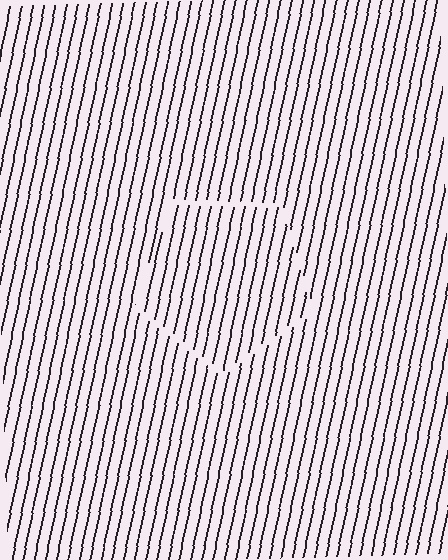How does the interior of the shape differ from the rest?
The interior of the shape contains the same grating, shifted by half a period — the contour is defined by the phase discontinuity where line-ends from the inner and outer gratings abut.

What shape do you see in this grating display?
An illusory pentagon. The interior of the shape contains the same grating, shifted by half a period — the contour is defined by the phase discontinuity where line-ends from the inner and outer gratings abut.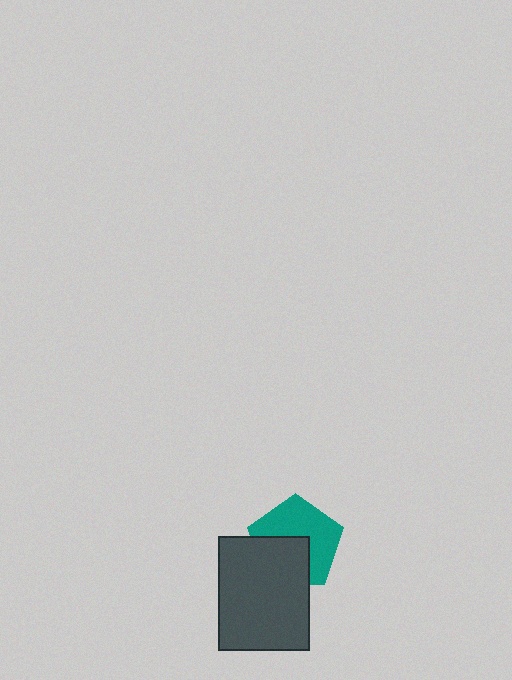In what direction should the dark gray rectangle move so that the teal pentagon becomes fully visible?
The dark gray rectangle should move toward the lower-left. That is the shortest direction to clear the overlap and leave the teal pentagon fully visible.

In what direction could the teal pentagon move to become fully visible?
The teal pentagon could move toward the upper-right. That would shift it out from behind the dark gray rectangle entirely.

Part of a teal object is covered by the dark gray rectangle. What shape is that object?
It is a pentagon.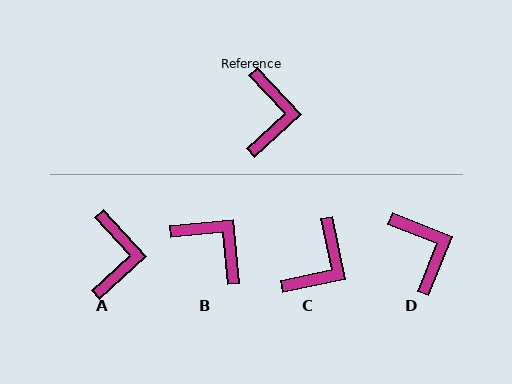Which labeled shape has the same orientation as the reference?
A.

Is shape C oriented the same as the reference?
No, it is off by about 31 degrees.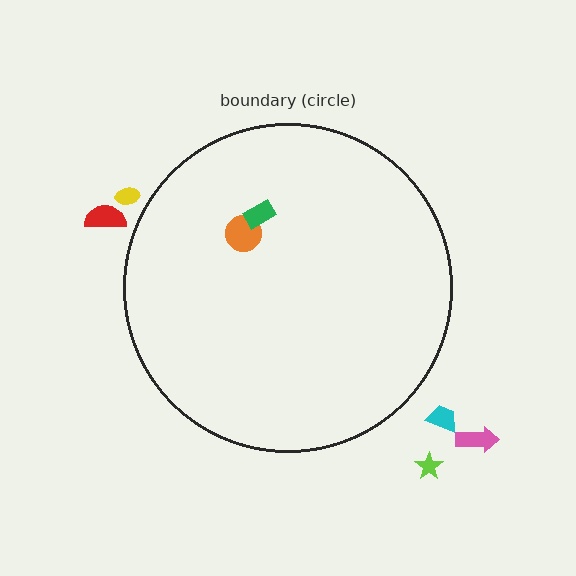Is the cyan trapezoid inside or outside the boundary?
Outside.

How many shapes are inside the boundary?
2 inside, 5 outside.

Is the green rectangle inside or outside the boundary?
Inside.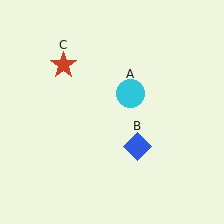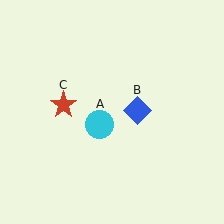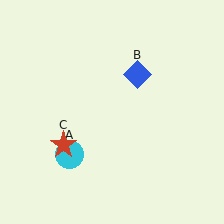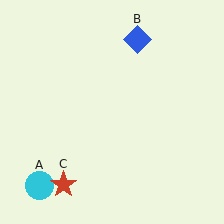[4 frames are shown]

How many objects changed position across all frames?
3 objects changed position: cyan circle (object A), blue diamond (object B), red star (object C).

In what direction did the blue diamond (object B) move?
The blue diamond (object B) moved up.